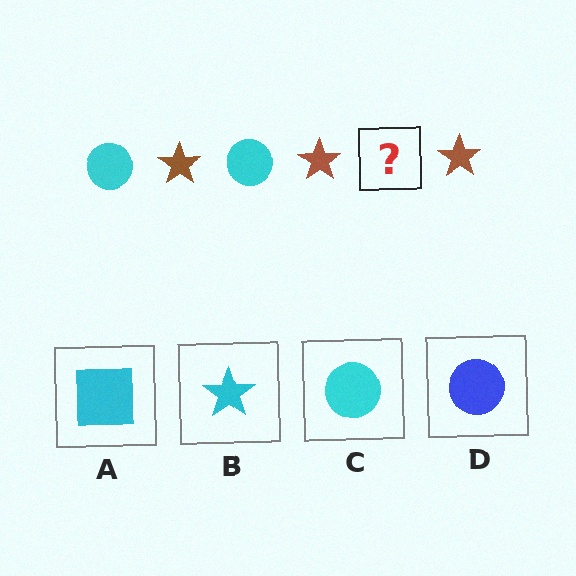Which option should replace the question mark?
Option C.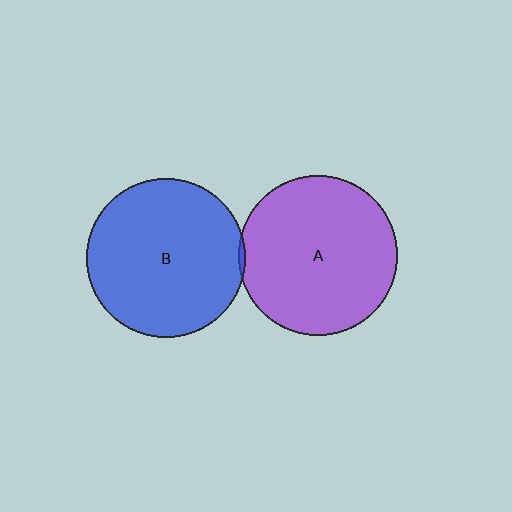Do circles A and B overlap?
Yes.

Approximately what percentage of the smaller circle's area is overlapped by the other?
Approximately 5%.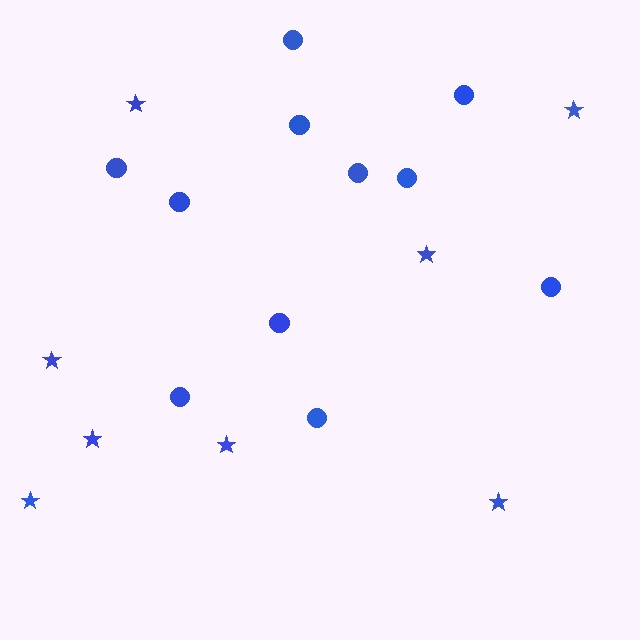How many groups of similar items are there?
There are 2 groups: one group of stars (8) and one group of circles (11).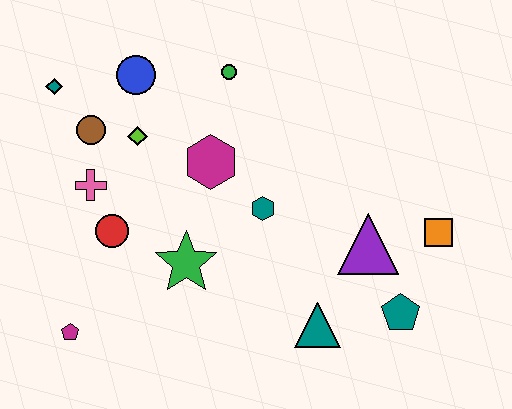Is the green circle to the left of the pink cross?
No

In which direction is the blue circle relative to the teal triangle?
The blue circle is above the teal triangle.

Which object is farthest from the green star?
The orange square is farthest from the green star.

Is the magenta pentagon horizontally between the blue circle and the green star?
No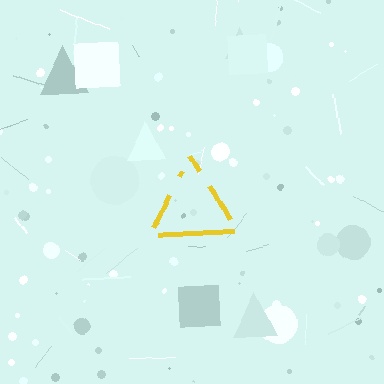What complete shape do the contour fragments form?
The contour fragments form a triangle.